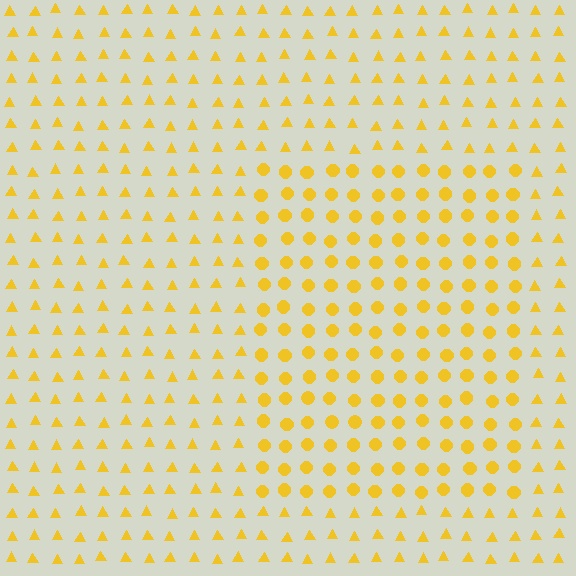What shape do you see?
I see a rectangle.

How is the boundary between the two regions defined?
The boundary is defined by a change in element shape: circles inside vs. triangles outside. All elements share the same color and spacing.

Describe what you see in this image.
The image is filled with small yellow elements arranged in a uniform grid. A rectangle-shaped region contains circles, while the surrounding area contains triangles. The boundary is defined purely by the change in element shape.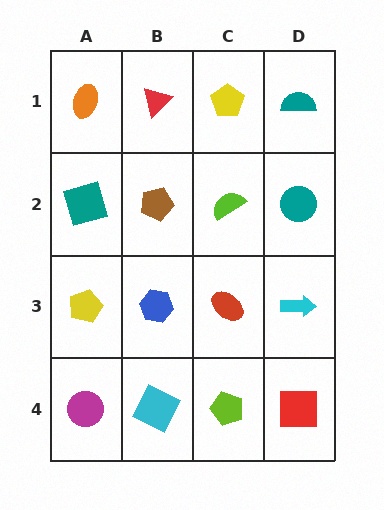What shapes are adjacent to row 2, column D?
A teal semicircle (row 1, column D), a cyan arrow (row 3, column D), a lime semicircle (row 2, column C).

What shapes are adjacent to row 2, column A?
An orange ellipse (row 1, column A), a yellow pentagon (row 3, column A), a brown pentagon (row 2, column B).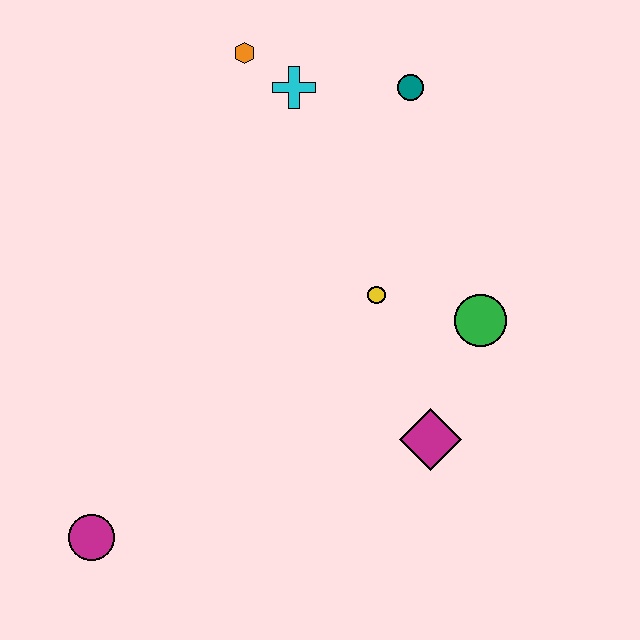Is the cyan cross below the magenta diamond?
No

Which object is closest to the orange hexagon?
The cyan cross is closest to the orange hexagon.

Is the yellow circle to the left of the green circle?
Yes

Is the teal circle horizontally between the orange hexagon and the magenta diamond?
Yes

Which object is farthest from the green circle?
The magenta circle is farthest from the green circle.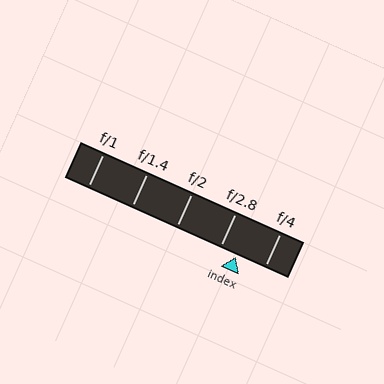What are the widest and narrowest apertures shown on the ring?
The widest aperture shown is f/1 and the narrowest is f/4.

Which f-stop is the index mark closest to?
The index mark is closest to f/2.8.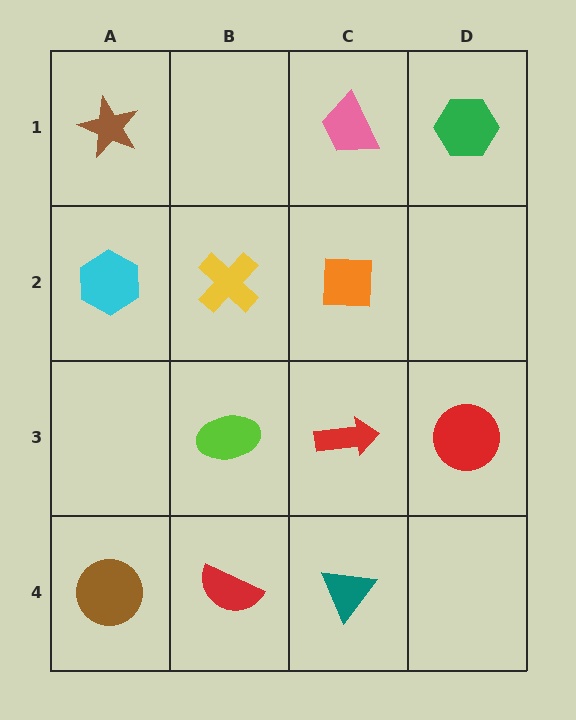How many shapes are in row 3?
3 shapes.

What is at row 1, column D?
A green hexagon.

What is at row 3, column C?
A red arrow.